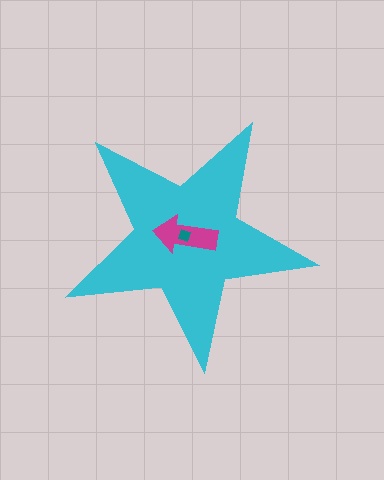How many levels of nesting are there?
3.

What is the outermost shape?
The cyan star.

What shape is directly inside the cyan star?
The magenta arrow.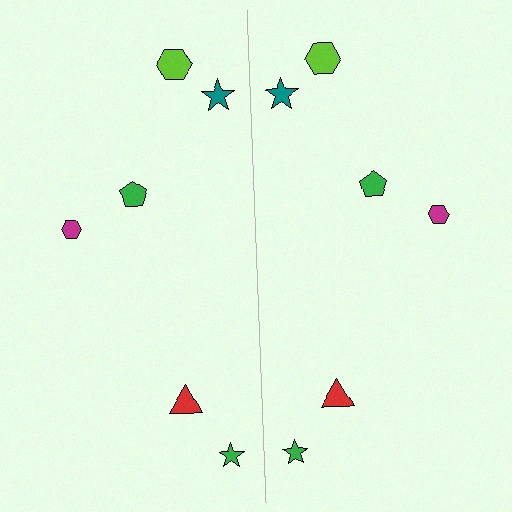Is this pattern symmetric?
Yes, this pattern has bilateral (reflection) symmetry.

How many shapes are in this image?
There are 12 shapes in this image.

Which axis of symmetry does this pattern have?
The pattern has a vertical axis of symmetry running through the center of the image.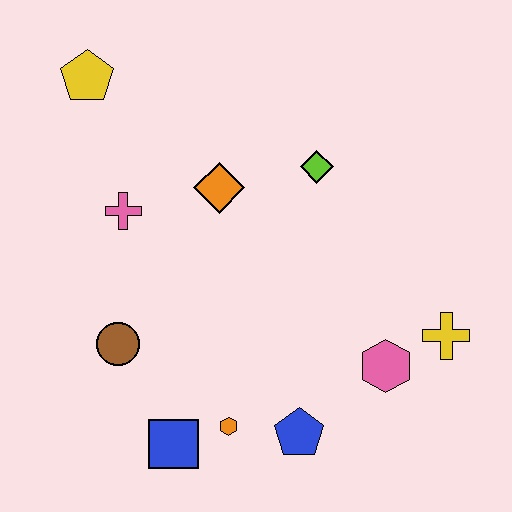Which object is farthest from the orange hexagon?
The yellow pentagon is farthest from the orange hexagon.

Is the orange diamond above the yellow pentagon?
No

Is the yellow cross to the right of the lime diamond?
Yes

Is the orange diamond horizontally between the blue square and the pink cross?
No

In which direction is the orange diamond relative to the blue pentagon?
The orange diamond is above the blue pentagon.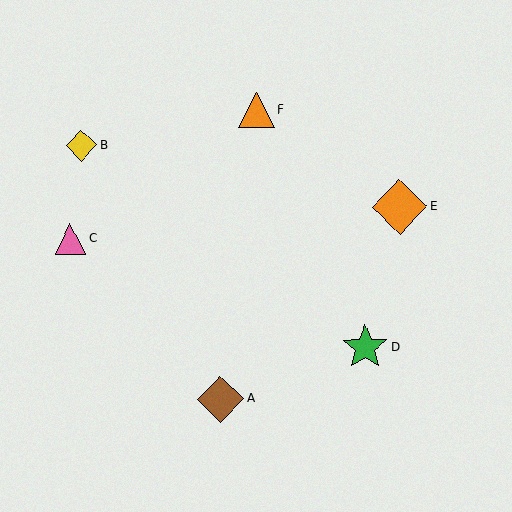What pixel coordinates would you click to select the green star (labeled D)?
Click at (365, 347) to select the green star D.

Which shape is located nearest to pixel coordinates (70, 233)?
The pink triangle (labeled C) at (70, 239) is nearest to that location.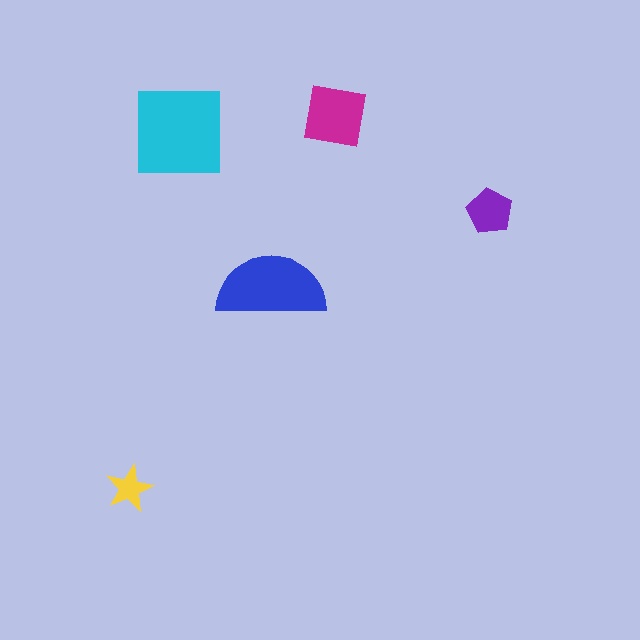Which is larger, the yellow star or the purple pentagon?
The purple pentagon.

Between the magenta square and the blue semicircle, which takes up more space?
The blue semicircle.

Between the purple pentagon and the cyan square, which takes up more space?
The cyan square.